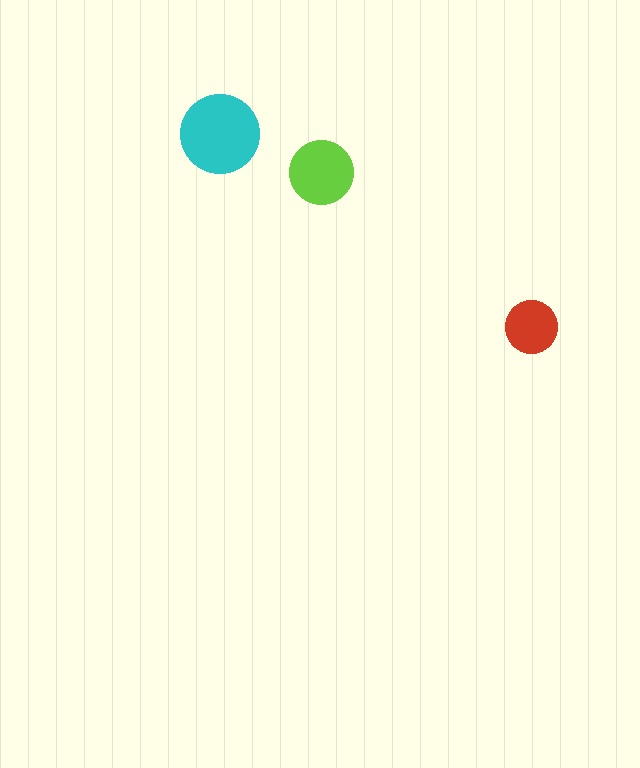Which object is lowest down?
The red circle is bottommost.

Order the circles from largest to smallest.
the cyan one, the lime one, the red one.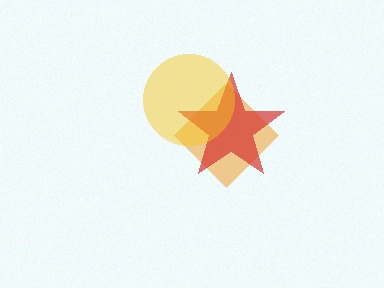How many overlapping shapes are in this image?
There are 3 overlapping shapes in the image.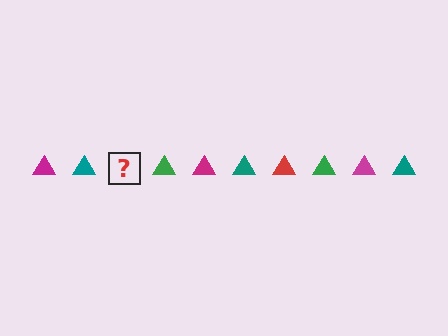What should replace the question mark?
The question mark should be replaced with a red triangle.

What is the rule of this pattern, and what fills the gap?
The rule is that the pattern cycles through magenta, teal, red, green triangles. The gap should be filled with a red triangle.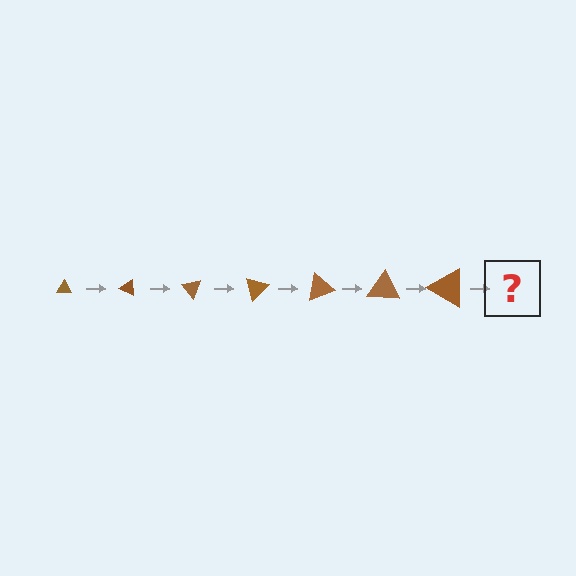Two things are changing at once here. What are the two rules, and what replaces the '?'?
The two rules are that the triangle grows larger each step and it rotates 25 degrees each step. The '?' should be a triangle, larger than the previous one and rotated 175 degrees from the start.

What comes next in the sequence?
The next element should be a triangle, larger than the previous one and rotated 175 degrees from the start.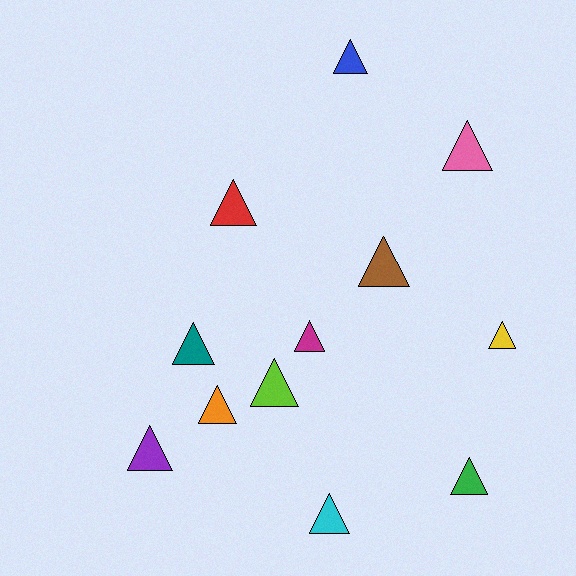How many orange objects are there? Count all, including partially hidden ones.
There is 1 orange object.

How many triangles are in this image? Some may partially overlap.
There are 12 triangles.